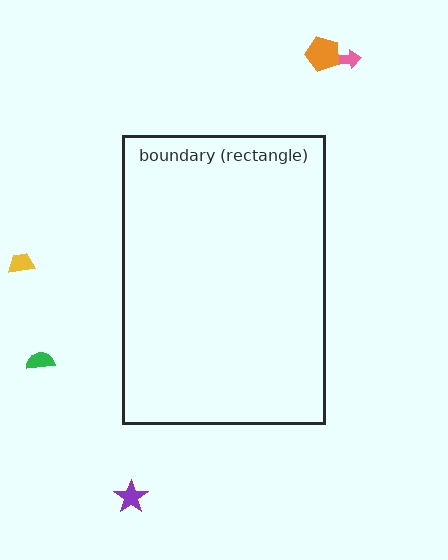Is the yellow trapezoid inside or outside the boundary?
Outside.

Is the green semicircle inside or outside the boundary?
Outside.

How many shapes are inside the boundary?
0 inside, 5 outside.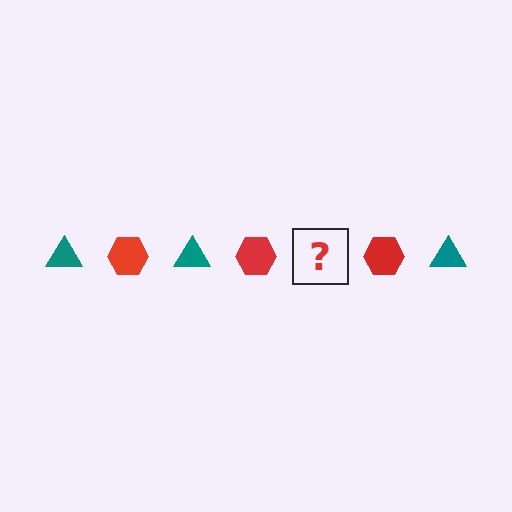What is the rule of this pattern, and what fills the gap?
The rule is that the pattern alternates between teal triangle and red hexagon. The gap should be filled with a teal triangle.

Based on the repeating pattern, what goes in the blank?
The blank should be a teal triangle.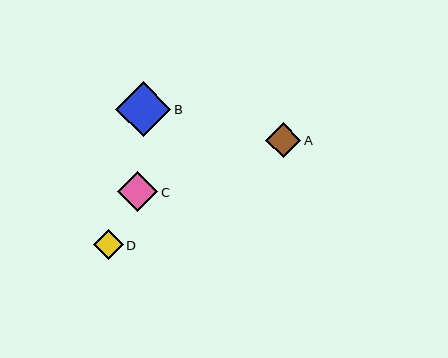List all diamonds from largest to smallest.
From largest to smallest: B, C, A, D.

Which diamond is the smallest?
Diamond D is the smallest with a size of approximately 30 pixels.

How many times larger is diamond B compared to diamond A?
Diamond B is approximately 1.6 times the size of diamond A.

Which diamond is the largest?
Diamond B is the largest with a size of approximately 55 pixels.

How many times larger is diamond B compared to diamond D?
Diamond B is approximately 1.8 times the size of diamond D.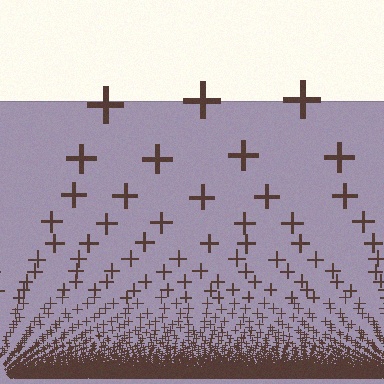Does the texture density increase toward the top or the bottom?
Density increases toward the bottom.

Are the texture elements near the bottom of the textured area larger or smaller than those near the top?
Smaller. The gradient is inverted — elements near the bottom are smaller and denser.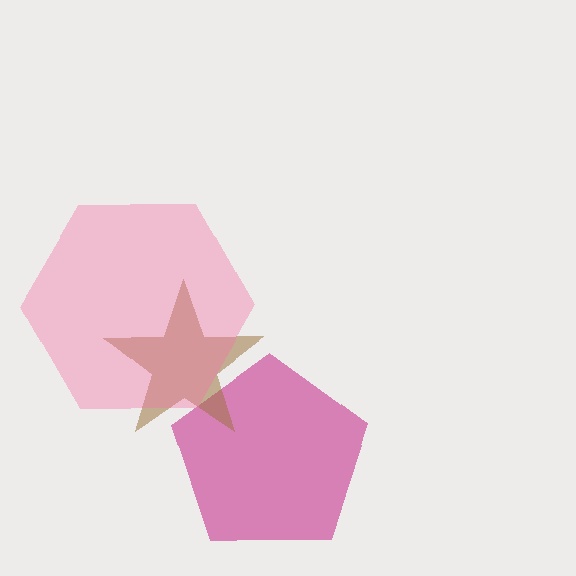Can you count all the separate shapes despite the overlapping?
Yes, there are 3 separate shapes.